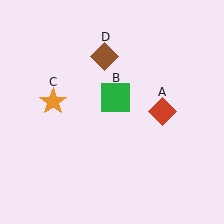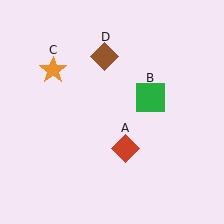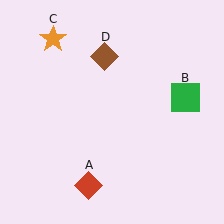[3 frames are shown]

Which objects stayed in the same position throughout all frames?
Brown diamond (object D) remained stationary.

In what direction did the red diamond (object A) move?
The red diamond (object A) moved down and to the left.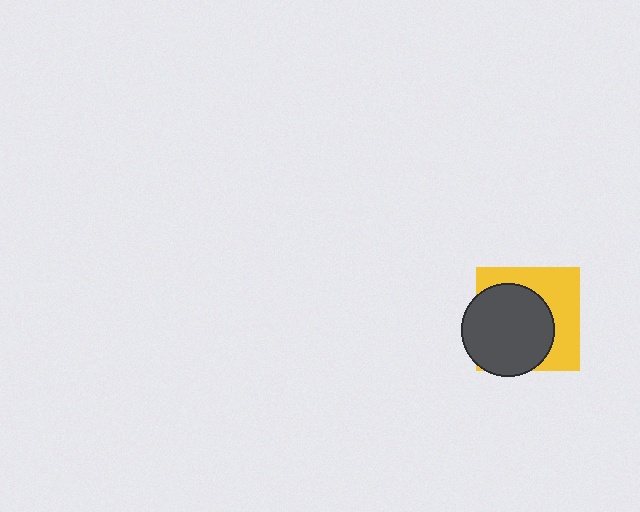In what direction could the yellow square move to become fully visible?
The yellow square could move toward the upper-right. That would shift it out from behind the dark gray circle entirely.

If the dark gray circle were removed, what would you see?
You would see the complete yellow square.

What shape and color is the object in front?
The object in front is a dark gray circle.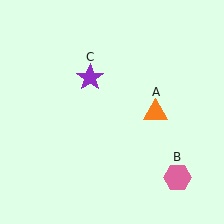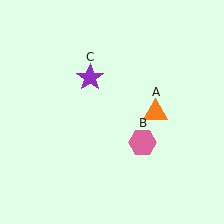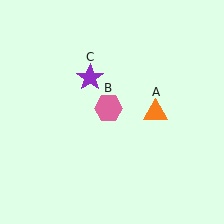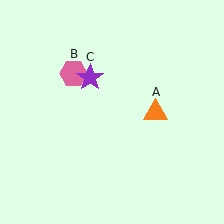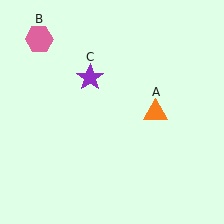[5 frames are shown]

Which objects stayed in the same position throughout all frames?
Orange triangle (object A) and purple star (object C) remained stationary.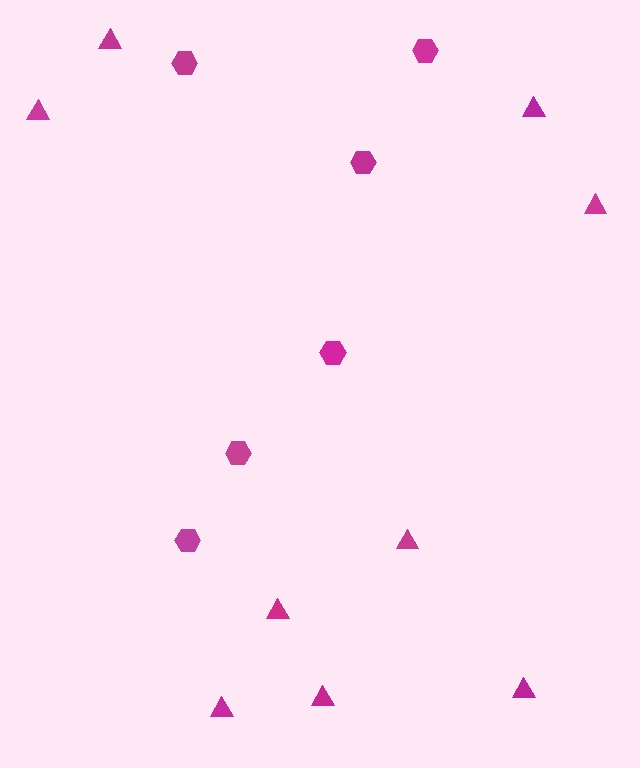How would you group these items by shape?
There are 2 groups: one group of hexagons (6) and one group of triangles (9).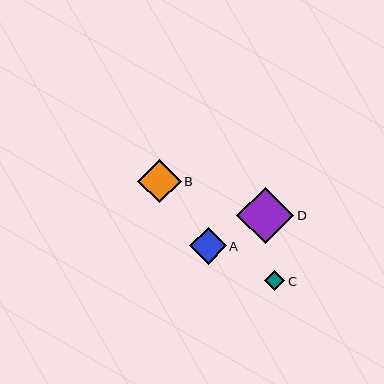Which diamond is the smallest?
Diamond C is the smallest with a size of approximately 21 pixels.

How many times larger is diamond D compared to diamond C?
Diamond D is approximately 2.7 times the size of diamond C.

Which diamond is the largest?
Diamond D is the largest with a size of approximately 57 pixels.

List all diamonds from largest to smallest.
From largest to smallest: D, B, A, C.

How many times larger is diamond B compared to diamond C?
Diamond B is approximately 2.1 times the size of diamond C.